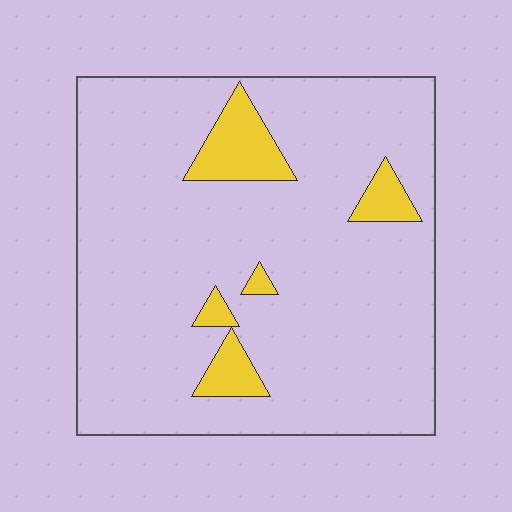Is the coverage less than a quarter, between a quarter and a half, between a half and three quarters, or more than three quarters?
Less than a quarter.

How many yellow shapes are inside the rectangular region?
5.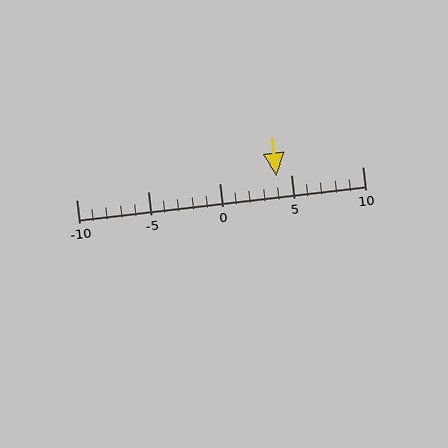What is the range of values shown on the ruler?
The ruler shows values from -10 to 10.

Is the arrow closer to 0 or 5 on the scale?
The arrow is closer to 5.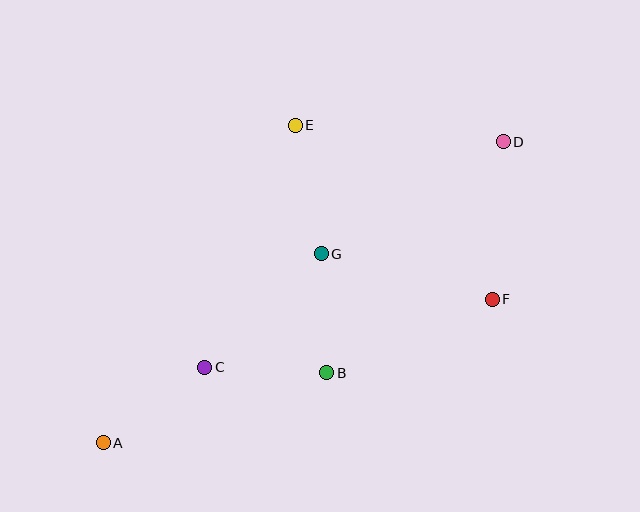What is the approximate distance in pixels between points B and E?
The distance between B and E is approximately 249 pixels.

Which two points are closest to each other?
Points B and G are closest to each other.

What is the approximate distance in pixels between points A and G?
The distance between A and G is approximately 288 pixels.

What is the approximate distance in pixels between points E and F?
The distance between E and F is approximately 263 pixels.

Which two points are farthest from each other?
Points A and D are farthest from each other.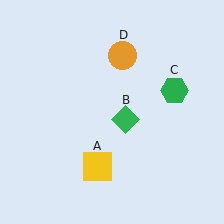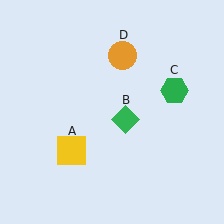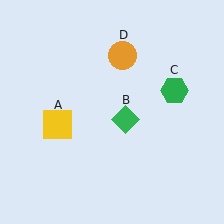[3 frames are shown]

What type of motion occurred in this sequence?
The yellow square (object A) rotated clockwise around the center of the scene.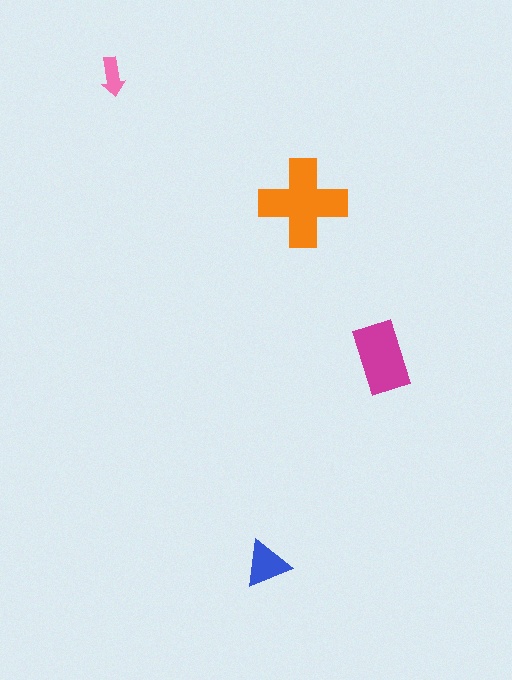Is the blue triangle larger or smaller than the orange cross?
Smaller.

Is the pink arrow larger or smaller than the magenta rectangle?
Smaller.